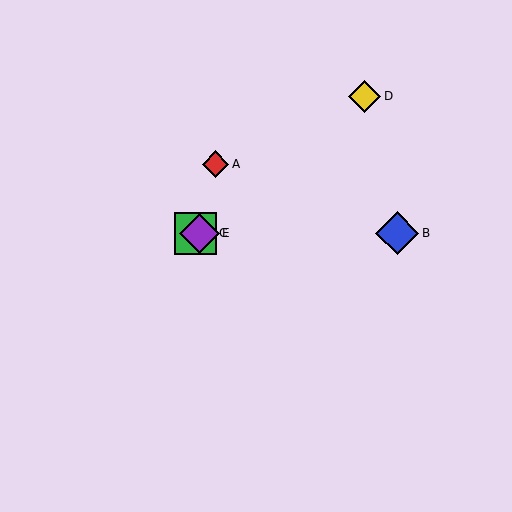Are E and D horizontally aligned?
No, E is at y≈233 and D is at y≈96.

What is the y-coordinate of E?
Object E is at y≈233.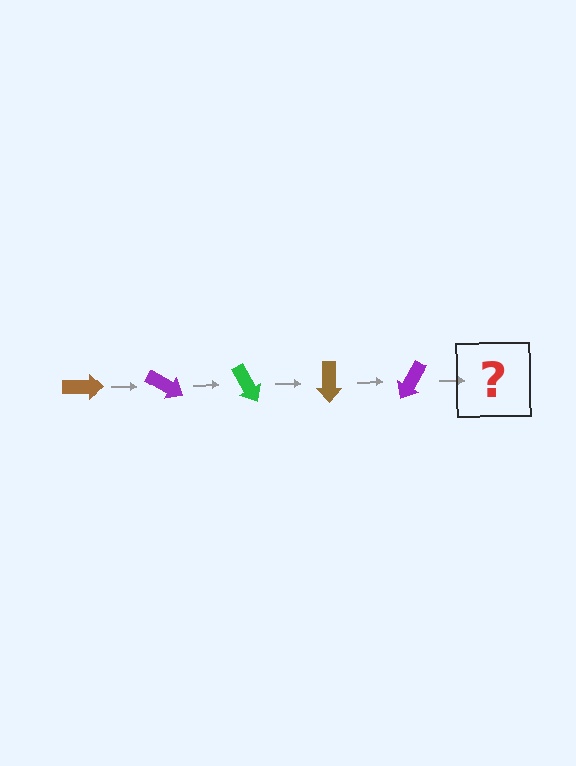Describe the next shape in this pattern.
It should be a green arrow, rotated 150 degrees from the start.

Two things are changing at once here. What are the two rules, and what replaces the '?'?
The two rules are that it rotates 30 degrees each step and the color cycles through brown, purple, and green. The '?' should be a green arrow, rotated 150 degrees from the start.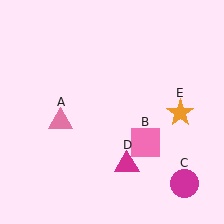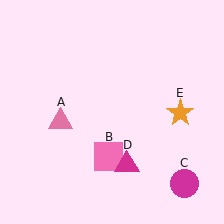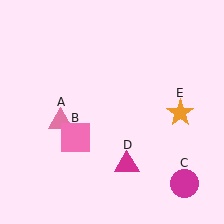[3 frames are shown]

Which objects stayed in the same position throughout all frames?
Pink triangle (object A) and magenta circle (object C) and magenta triangle (object D) and orange star (object E) remained stationary.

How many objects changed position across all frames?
1 object changed position: pink square (object B).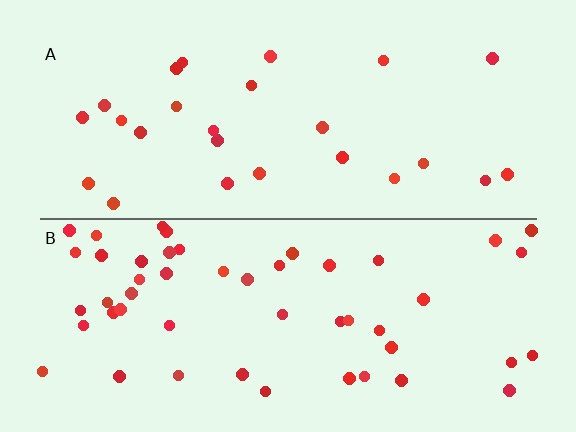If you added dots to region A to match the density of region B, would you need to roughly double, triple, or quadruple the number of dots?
Approximately double.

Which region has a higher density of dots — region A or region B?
B (the bottom).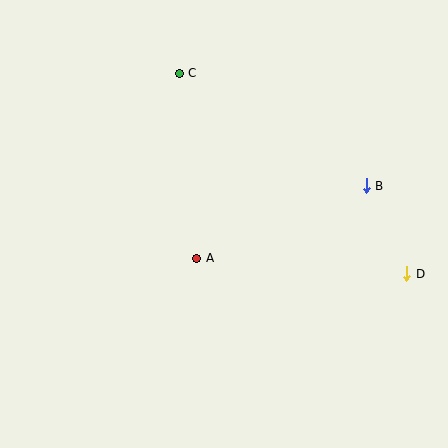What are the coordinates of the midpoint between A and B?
The midpoint between A and B is at (282, 222).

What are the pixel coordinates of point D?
Point D is at (407, 274).